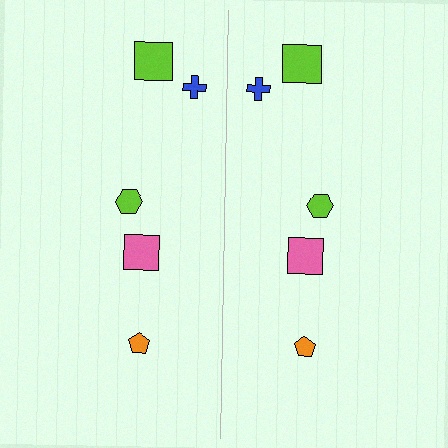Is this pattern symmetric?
Yes, this pattern has bilateral (reflection) symmetry.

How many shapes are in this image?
There are 10 shapes in this image.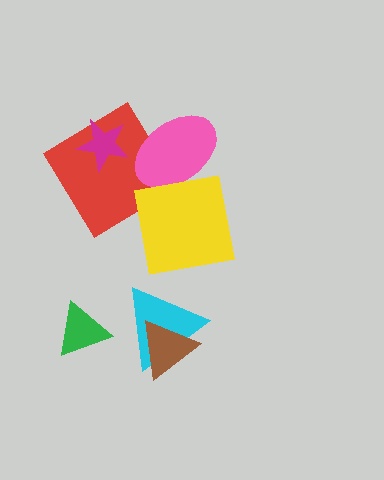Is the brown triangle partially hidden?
No, no other shape covers it.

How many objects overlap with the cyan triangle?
1 object overlaps with the cyan triangle.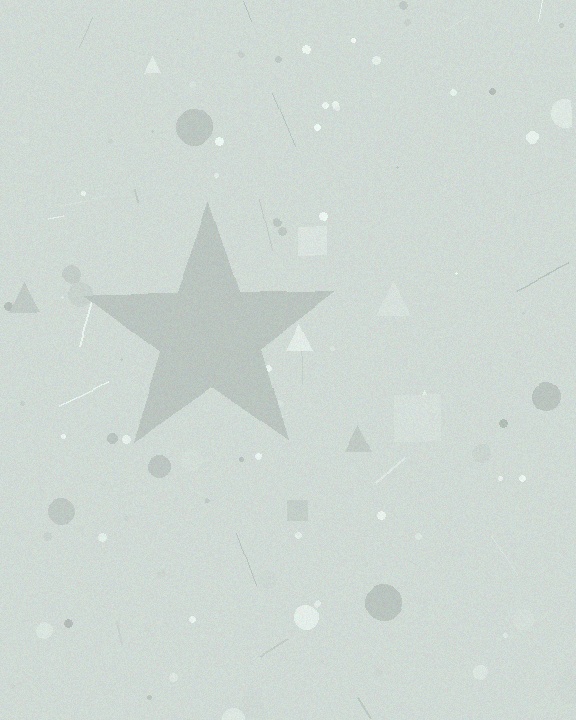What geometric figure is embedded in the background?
A star is embedded in the background.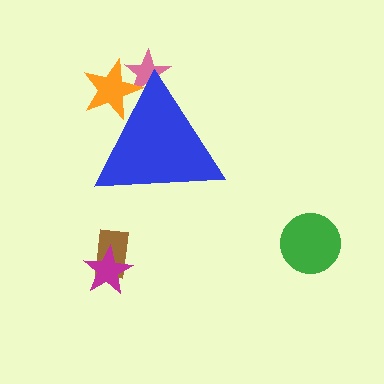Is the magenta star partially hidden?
No, the magenta star is fully visible.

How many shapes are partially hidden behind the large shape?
2 shapes are partially hidden.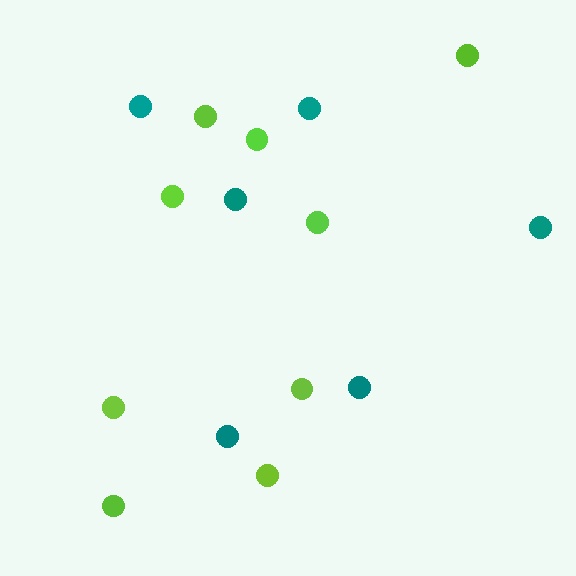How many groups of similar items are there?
There are 2 groups: one group of teal circles (6) and one group of lime circles (9).